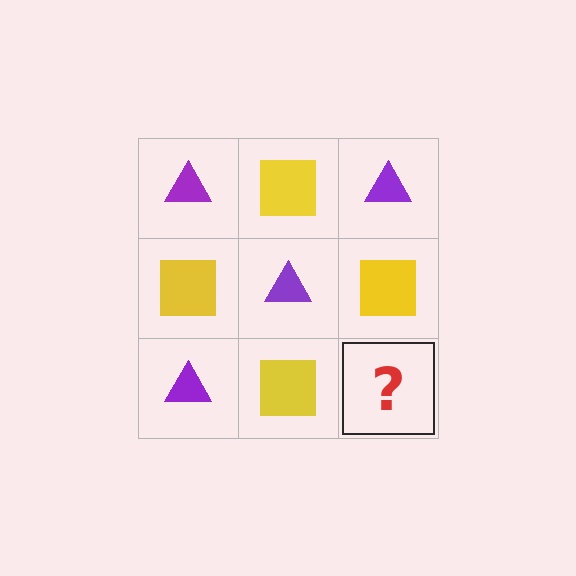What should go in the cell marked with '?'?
The missing cell should contain a purple triangle.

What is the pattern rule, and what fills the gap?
The rule is that it alternates purple triangle and yellow square in a checkerboard pattern. The gap should be filled with a purple triangle.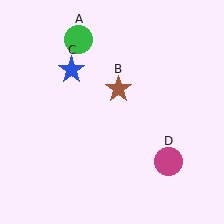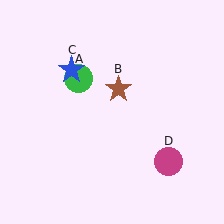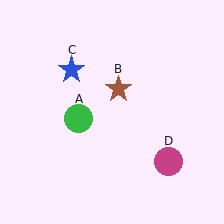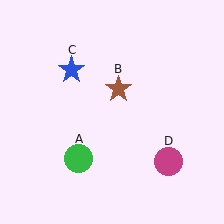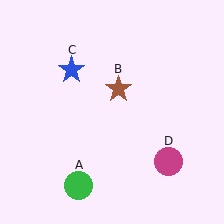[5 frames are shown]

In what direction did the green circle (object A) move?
The green circle (object A) moved down.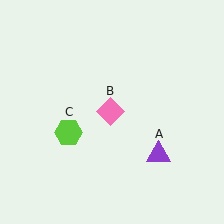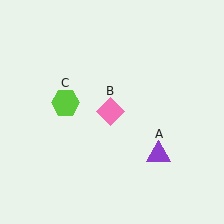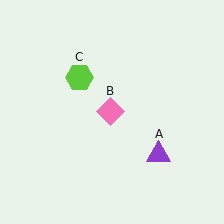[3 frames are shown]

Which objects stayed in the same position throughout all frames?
Purple triangle (object A) and pink diamond (object B) remained stationary.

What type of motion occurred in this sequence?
The lime hexagon (object C) rotated clockwise around the center of the scene.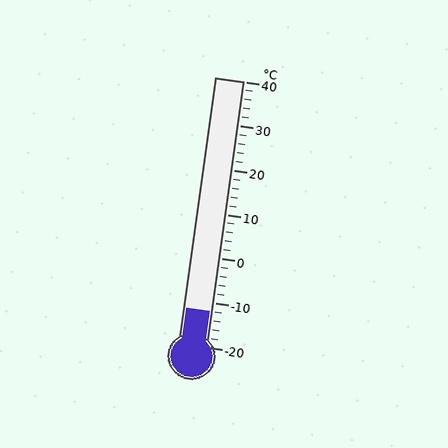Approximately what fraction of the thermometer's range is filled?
The thermometer is filled to approximately 15% of its range.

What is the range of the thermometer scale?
The thermometer scale ranges from -20°C to 40°C.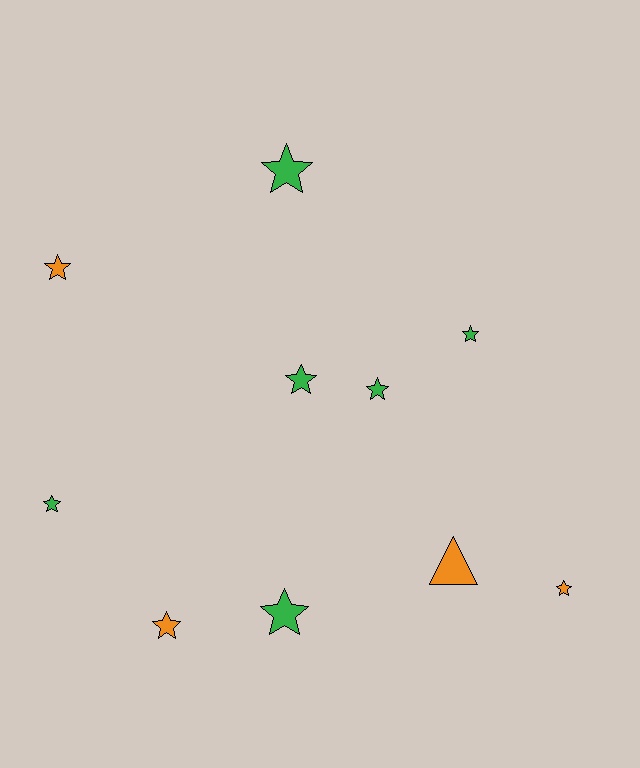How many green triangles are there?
There are no green triangles.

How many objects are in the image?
There are 10 objects.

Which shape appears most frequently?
Star, with 9 objects.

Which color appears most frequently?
Green, with 6 objects.